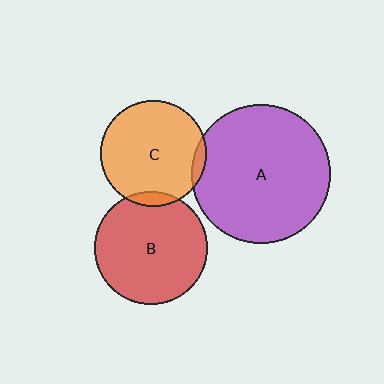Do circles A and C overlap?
Yes.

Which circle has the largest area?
Circle A (purple).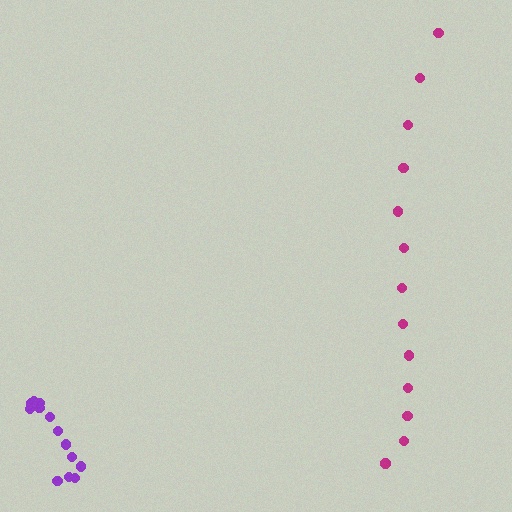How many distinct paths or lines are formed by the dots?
There are 2 distinct paths.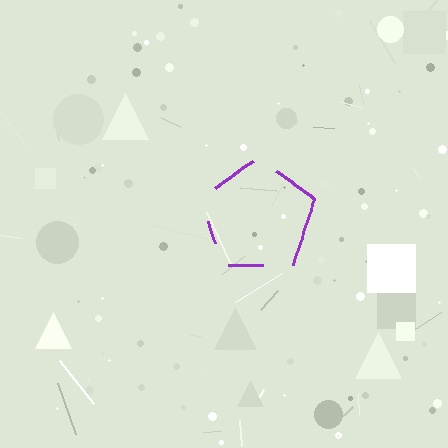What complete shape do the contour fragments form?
The contour fragments form a pentagon.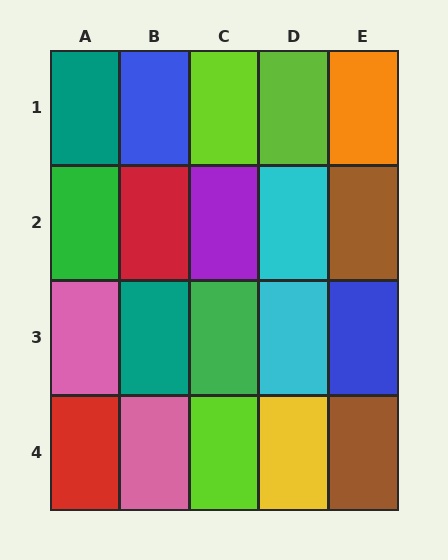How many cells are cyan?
2 cells are cyan.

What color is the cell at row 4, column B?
Pink.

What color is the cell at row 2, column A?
Green.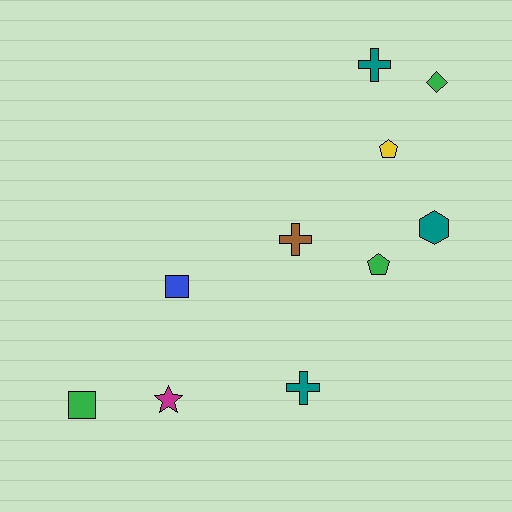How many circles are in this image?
There are no circles.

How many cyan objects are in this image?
There are no cyan objects.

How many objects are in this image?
There are 10 objects.